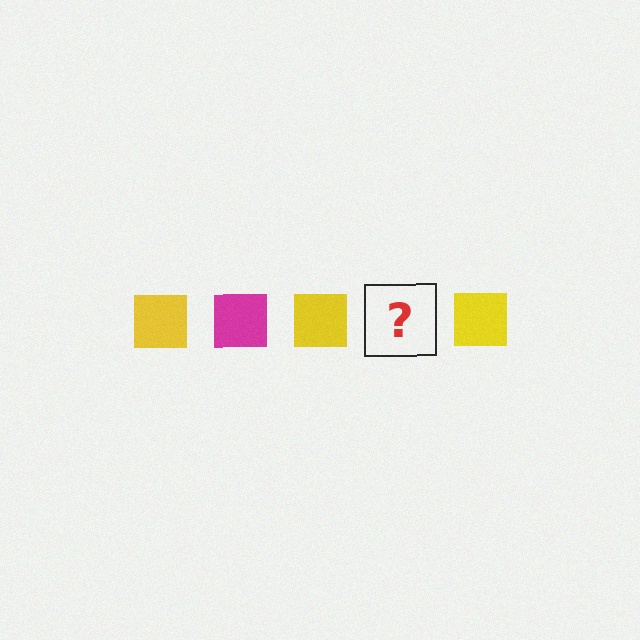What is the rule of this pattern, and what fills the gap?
The rule is that the pattern cycles through yellow, magenta squares. The gap should be filled with a magenta square.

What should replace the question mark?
The question mark should be replaced with a magenta square.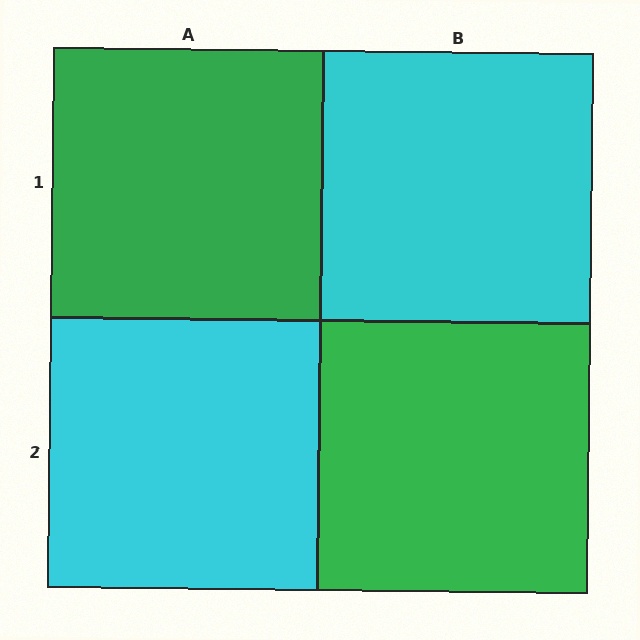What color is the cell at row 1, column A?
Green.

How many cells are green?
2 cells are green.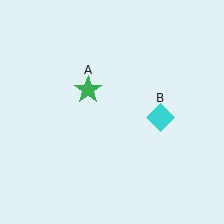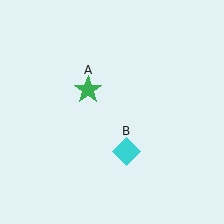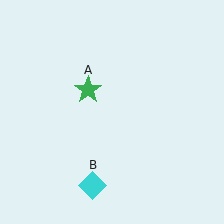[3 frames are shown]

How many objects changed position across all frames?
1 object changed position: cyan diamond (object B).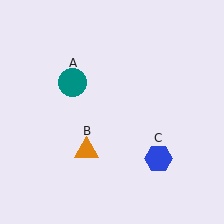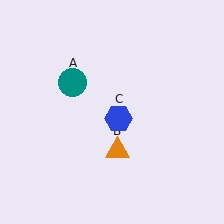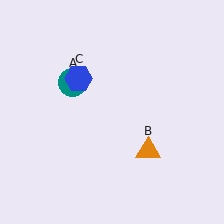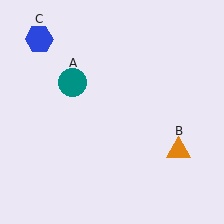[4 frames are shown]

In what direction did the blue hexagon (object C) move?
The blue hexagon (object C) moved up and to the left.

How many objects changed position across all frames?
2 objects changed position: orange triangle (object B), blue hexagon (object C).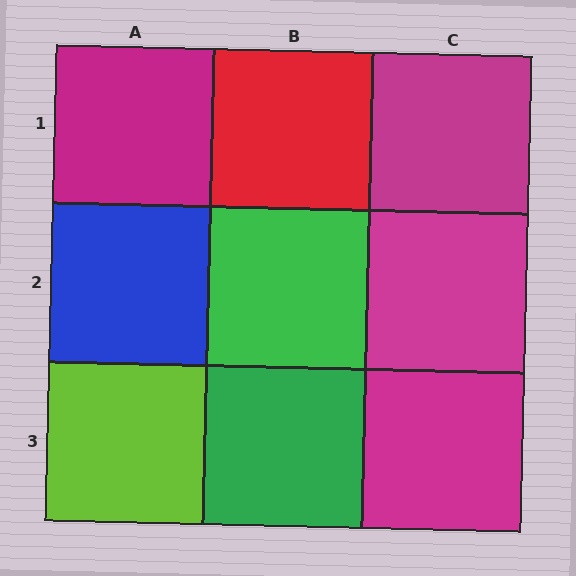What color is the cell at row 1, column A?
Magenta.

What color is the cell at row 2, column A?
Blue.